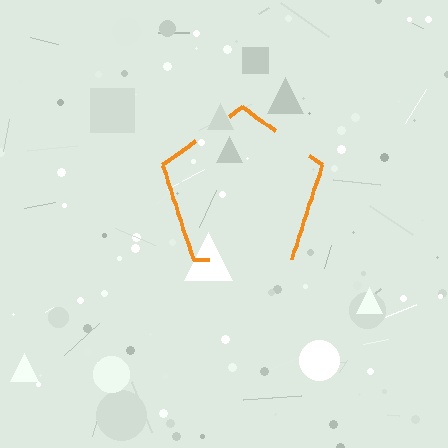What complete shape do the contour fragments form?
The contour fragments form a pentagon.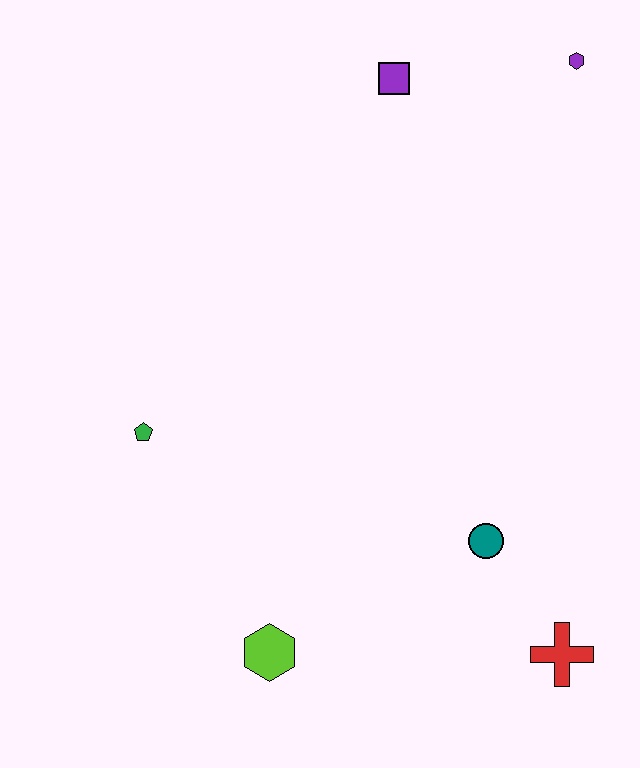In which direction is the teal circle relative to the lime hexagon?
The teal circle is to the right of the lime hexagon.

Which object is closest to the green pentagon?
The lime hexagon is closest to the green pentagon.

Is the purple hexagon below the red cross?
No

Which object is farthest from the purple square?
The red cross is farthest from the purple square.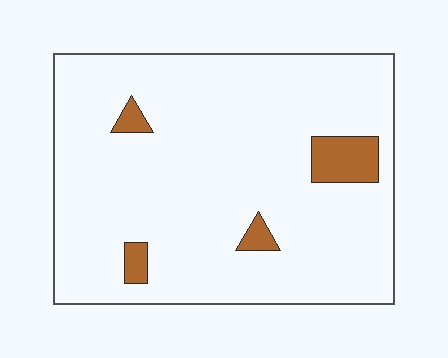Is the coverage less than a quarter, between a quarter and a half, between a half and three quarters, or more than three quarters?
Less than a quarter.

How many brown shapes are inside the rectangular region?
4.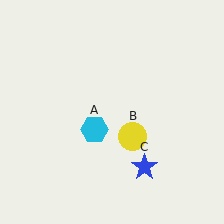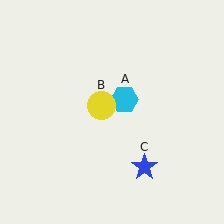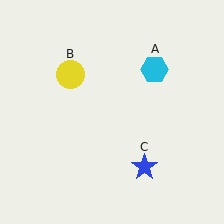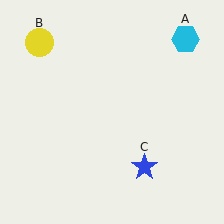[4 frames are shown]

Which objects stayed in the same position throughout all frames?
Blue star (object C) remained stationary.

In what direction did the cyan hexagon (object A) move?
The cyan hexagon (object A) moved up and to the right.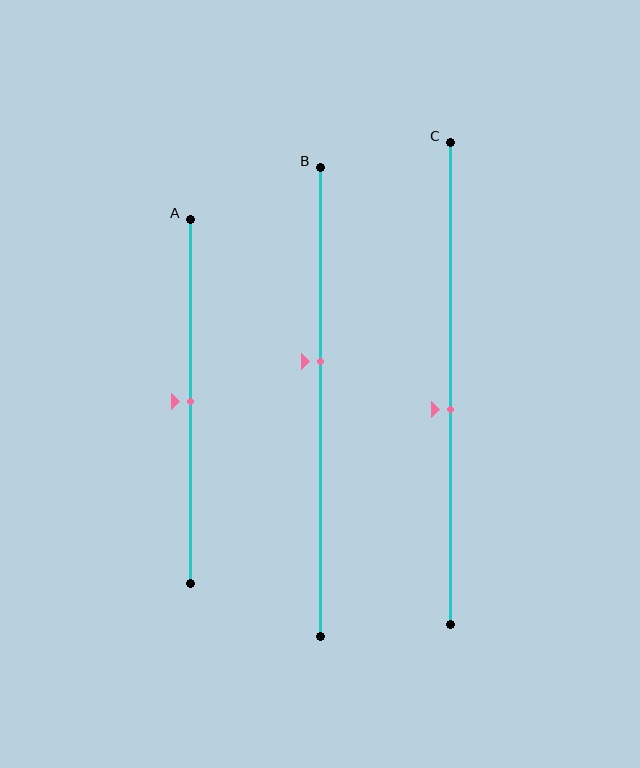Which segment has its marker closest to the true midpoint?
Segment A has its marker closest to the true midpoint.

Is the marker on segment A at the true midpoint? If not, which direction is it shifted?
Yes, the marker on segment A is at the true midpoint.